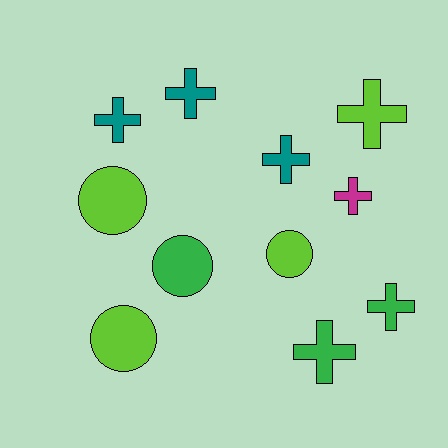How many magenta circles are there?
There are no magenta circles.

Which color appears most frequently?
Lime, with 4 objects.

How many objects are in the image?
There are 11 objects.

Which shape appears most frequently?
Cross, with 7 objects.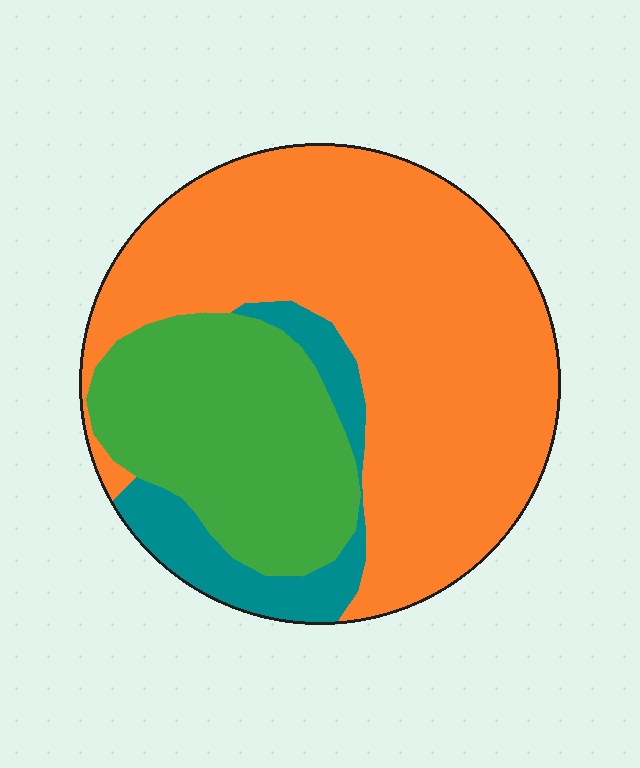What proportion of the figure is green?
Green covers about 25% of the figure.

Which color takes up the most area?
Orange, at roughly 60%.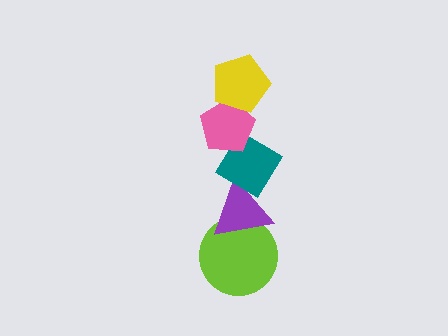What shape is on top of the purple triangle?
The teal diamond is on top of the purple triangle.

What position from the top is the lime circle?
The lime circle is 5th from the top.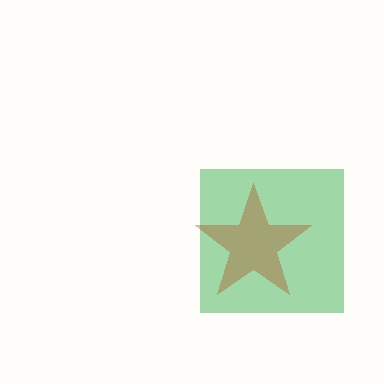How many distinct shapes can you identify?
There are 2 distinct shapes: a green square, a brown star.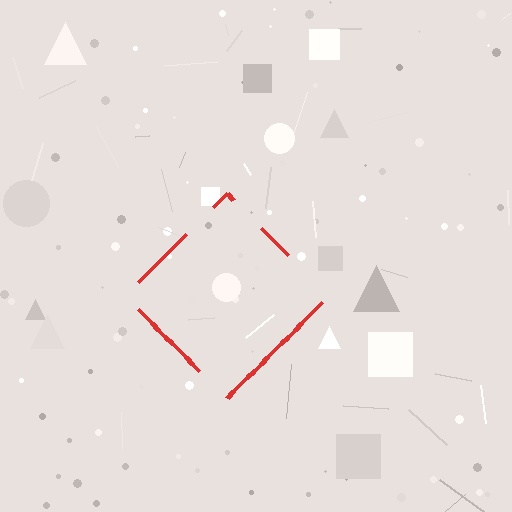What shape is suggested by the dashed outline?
The dashed outline suggests a diamond.